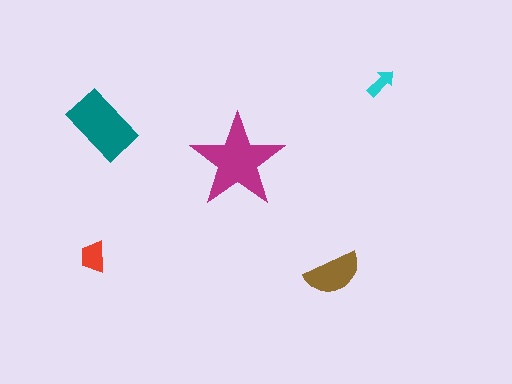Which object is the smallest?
The cyan arrow.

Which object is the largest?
The magenta star.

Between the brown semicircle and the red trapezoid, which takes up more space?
The brown semicircle.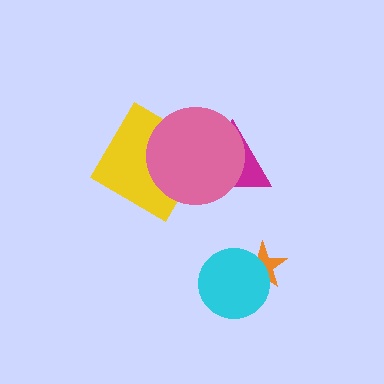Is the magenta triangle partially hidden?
Yes, it is partially covered by another shape.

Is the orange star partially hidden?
Yes, it is partially covered by another shape.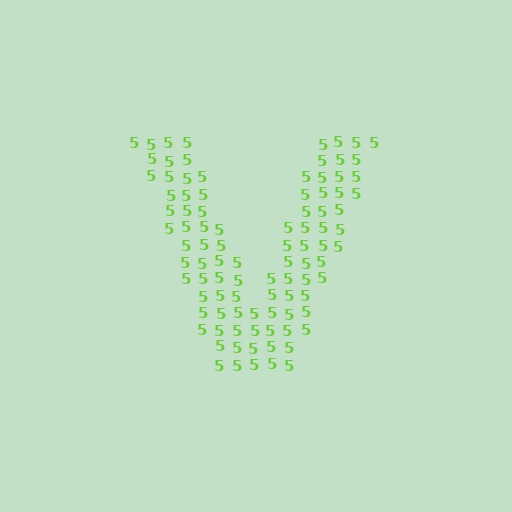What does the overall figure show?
The overall figure shows the letter V.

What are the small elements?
The small elements are digit 5's.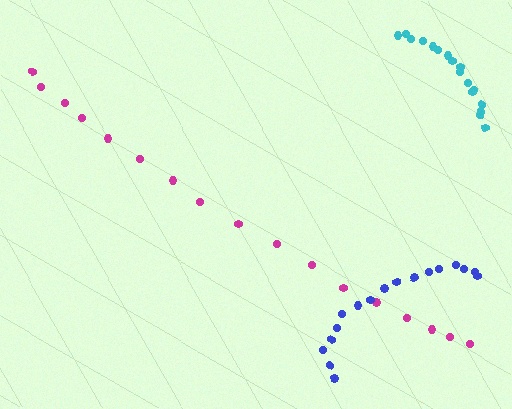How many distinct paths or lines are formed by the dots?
There are 3 distinct paths.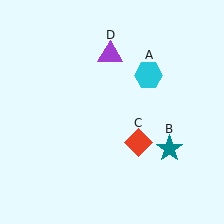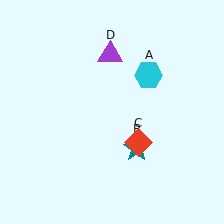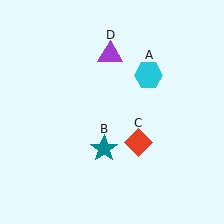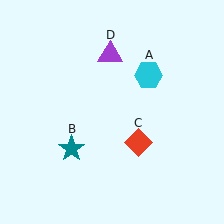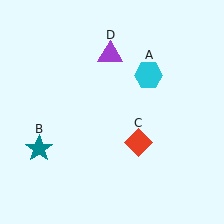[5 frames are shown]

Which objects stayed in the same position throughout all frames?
Cyan hexagon (object A) and red diamond (object C) and purple triangle (object D) remained stationary.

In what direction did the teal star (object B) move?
The teal star (object B) moved left.